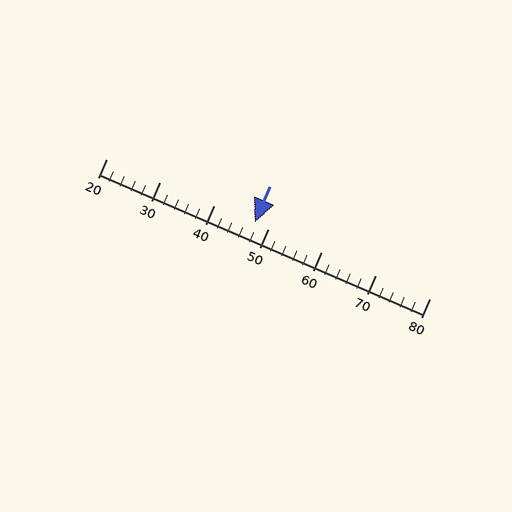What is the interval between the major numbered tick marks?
The major tick marks are spaced 10 units apart.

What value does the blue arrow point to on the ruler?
The blue arrow points to approximately 48.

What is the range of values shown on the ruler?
The ruler shows values from 20 to 80.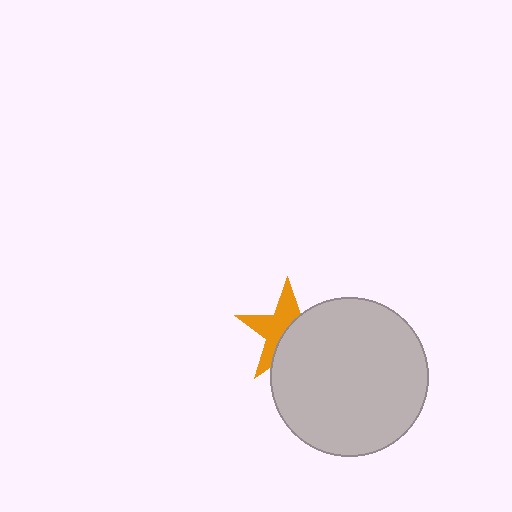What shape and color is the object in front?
The object in front is a light gray circle.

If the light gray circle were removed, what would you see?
You would see the complete orange star.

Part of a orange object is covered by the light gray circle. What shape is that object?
It is a star.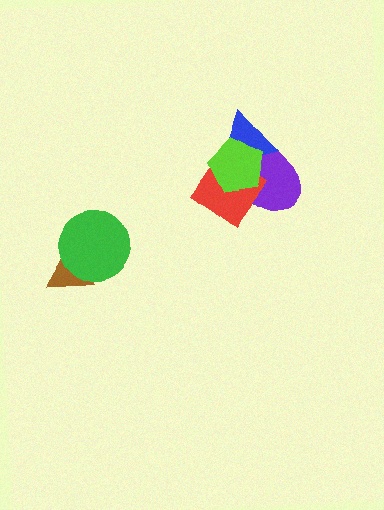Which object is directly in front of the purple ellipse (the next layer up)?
The blue triangle is directly in front of the purple ellipse.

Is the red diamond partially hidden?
Yes, it is partially covered by another shape.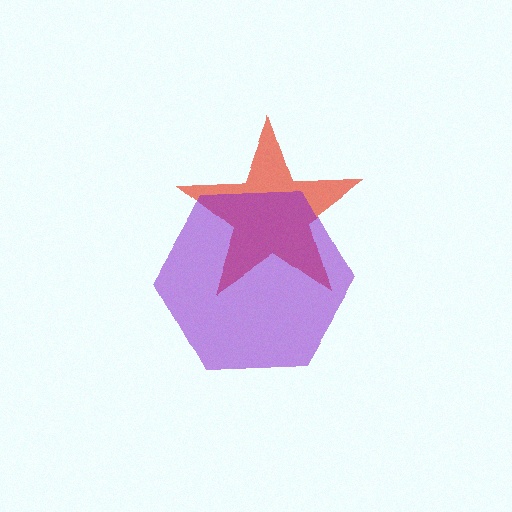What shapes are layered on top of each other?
The layered shapes are: a red star, a purple hexagon.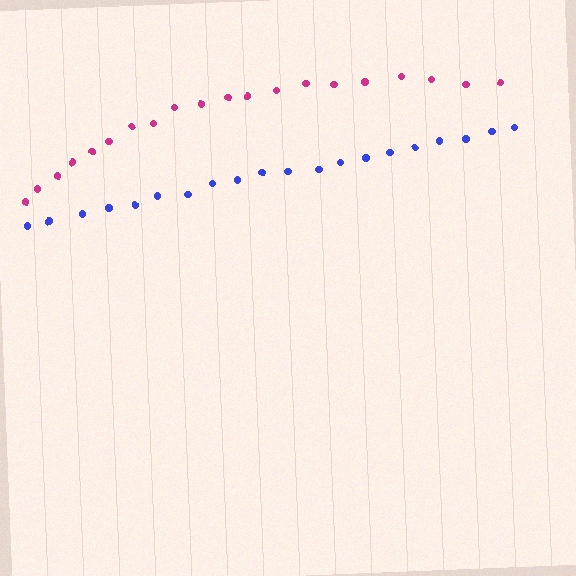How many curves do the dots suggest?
There are 2 distinct paths.